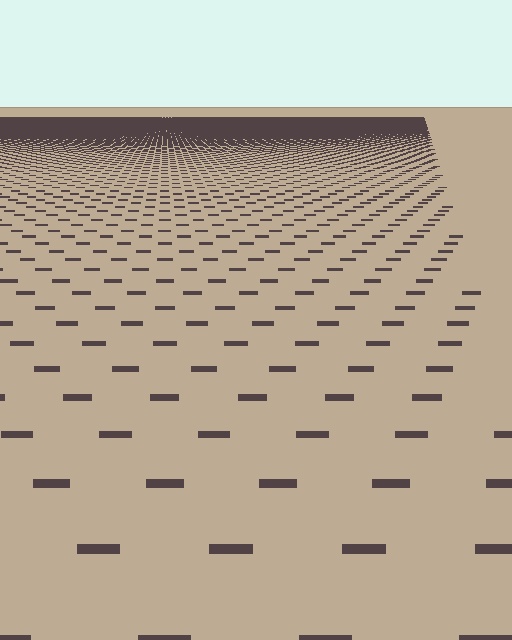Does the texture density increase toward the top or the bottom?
Density increases toward the top.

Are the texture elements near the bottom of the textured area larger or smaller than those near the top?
Larger. Near the bottom, elements are closer to the viewer and appear at a bigger on-screen size.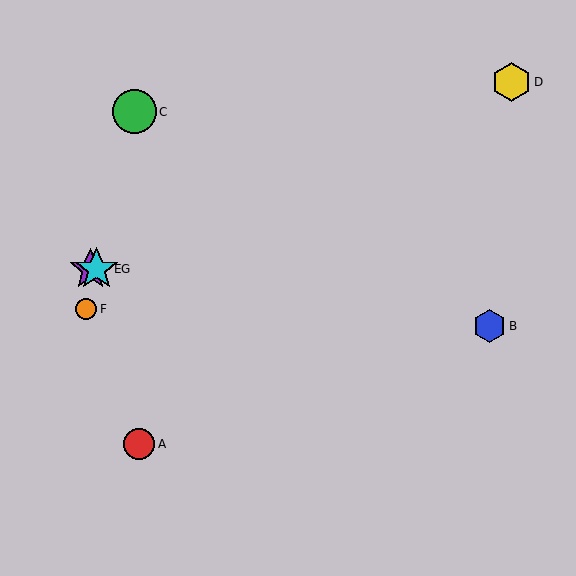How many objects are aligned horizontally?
2 objects (E, G) are aligned horizontally.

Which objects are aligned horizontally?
Objects E, G are aligned horizontally.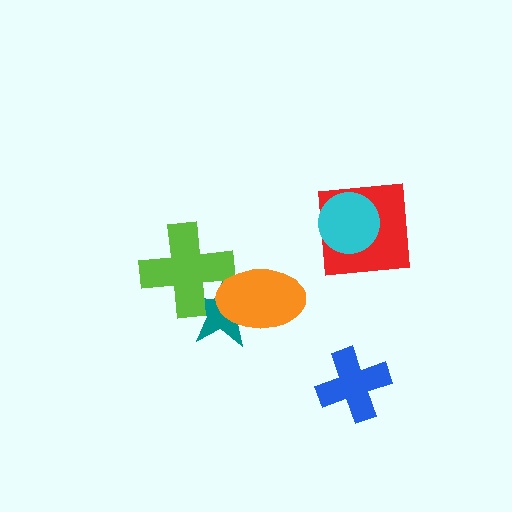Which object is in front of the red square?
The cyan circle is in front of the red square.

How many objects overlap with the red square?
1 object overlaps with the red square.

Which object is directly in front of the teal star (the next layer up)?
The lime cross is directly in front of the teal star.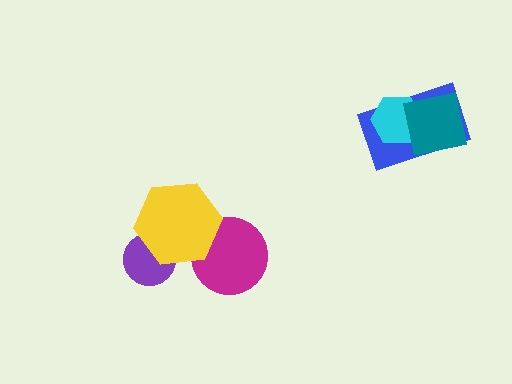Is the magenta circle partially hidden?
Yes, it is partially covered by another shape.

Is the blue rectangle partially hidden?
Yes, it is partially covered by another shape.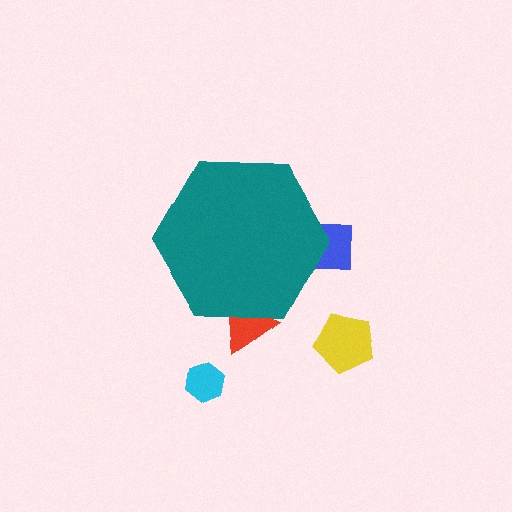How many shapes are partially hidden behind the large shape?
2 shapes are partially hidden.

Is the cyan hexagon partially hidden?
No, the cyan hexagon is fully visible.